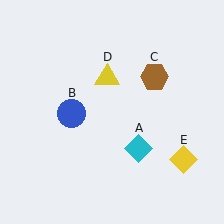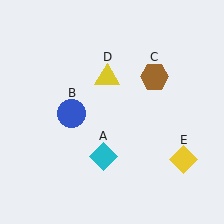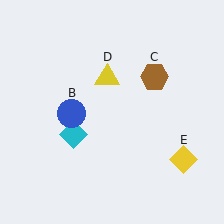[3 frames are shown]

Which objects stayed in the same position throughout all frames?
Blue circle (object B) and brown hexagon (object C) and yellow triangle (object D) and yellow diamond (object E) remained stationary.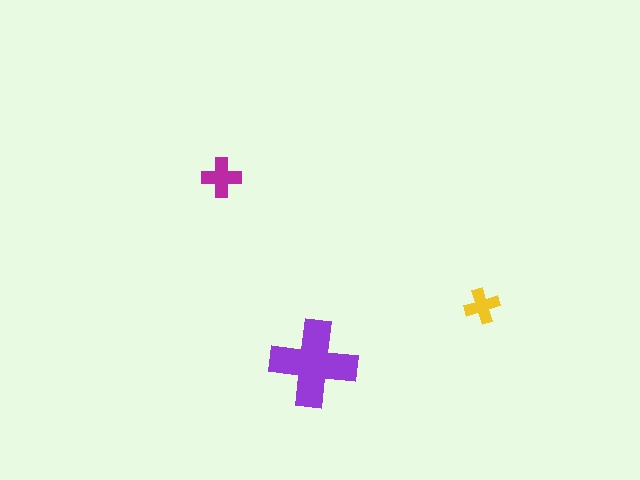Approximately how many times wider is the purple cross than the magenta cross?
About 2 times wider.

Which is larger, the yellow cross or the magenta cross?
The magenta one.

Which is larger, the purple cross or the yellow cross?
The purple one.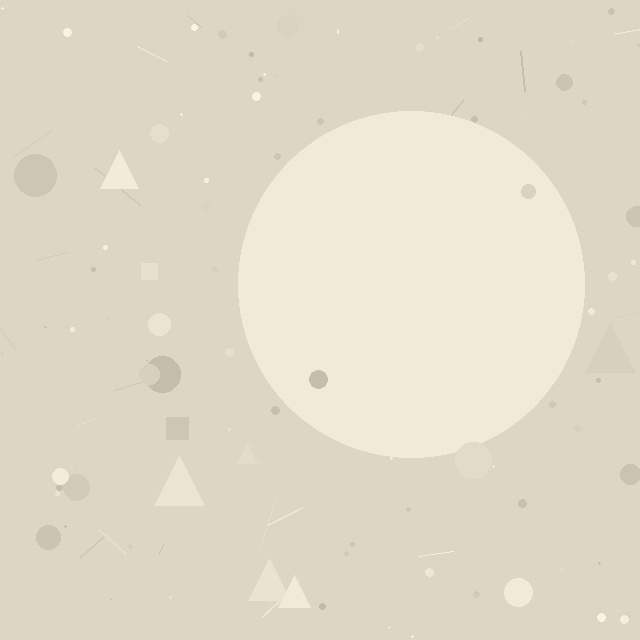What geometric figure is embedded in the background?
A circle is embedded in the background.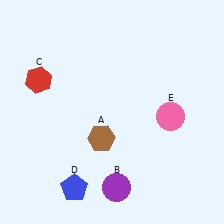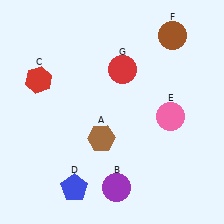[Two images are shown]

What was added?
A brown circle (F), a red circle (G) were added in Image 2.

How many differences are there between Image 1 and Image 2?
There are 2 differences between the two images.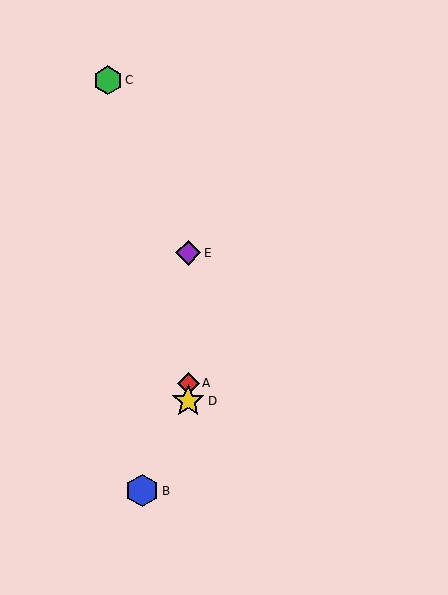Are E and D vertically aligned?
Yes, both are at x≈188.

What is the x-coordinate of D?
Object D is at x≈188.